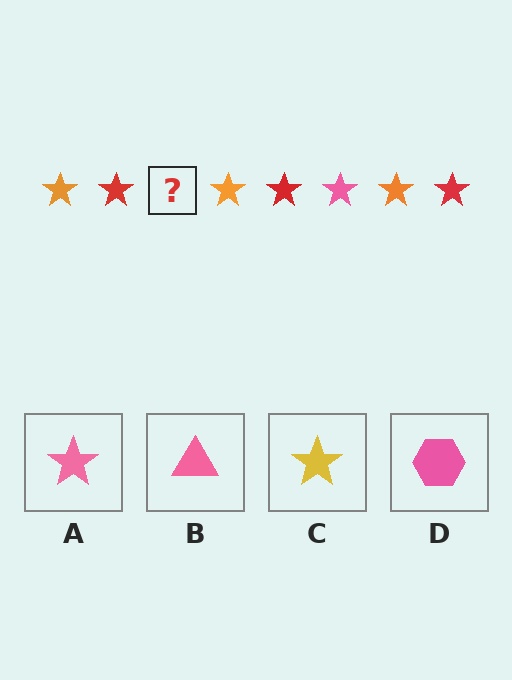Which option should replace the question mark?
Option A.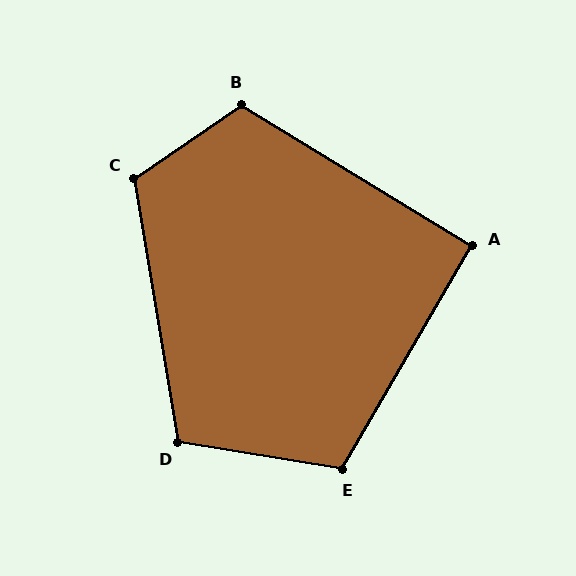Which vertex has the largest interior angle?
C, at approximately 115 degrees.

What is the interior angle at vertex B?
Approximately 114 degrees (obtuse).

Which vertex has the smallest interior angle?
A, at approximately 91 degrees.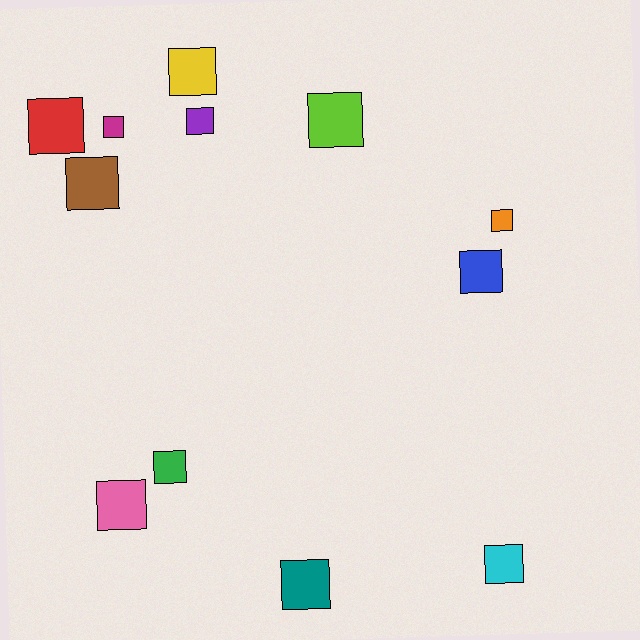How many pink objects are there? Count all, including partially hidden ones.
There is 1 pink object.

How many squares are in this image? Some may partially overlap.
There are 12 squares.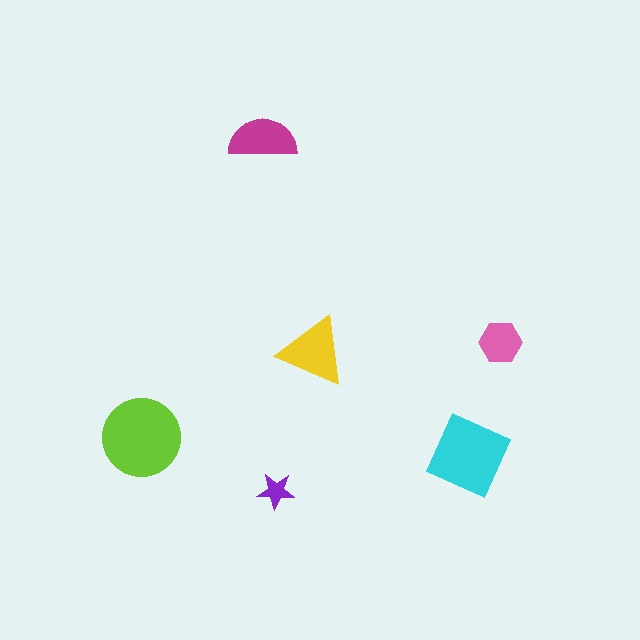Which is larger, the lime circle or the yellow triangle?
The lime circle.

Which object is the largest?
The lime circle.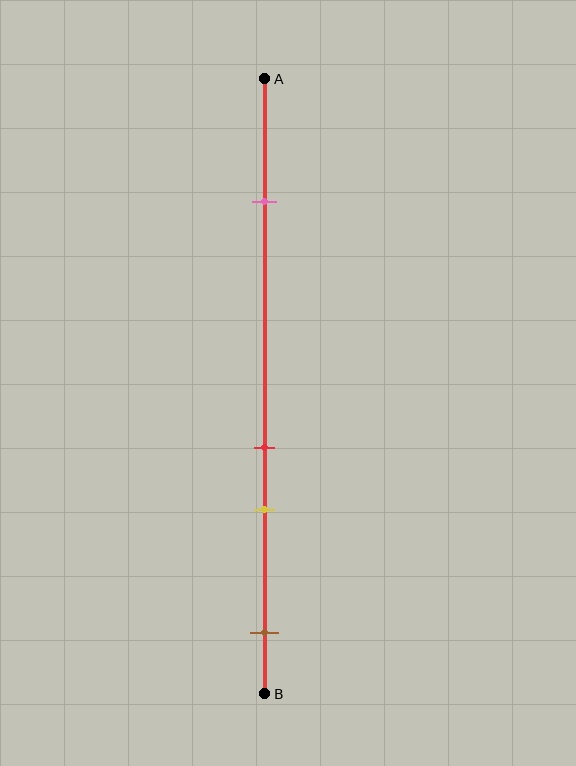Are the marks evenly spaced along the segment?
No, the marks are not evenly spaced.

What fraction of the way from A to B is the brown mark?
The brown mark is approximately 90% (0.9) of the way from A to B.